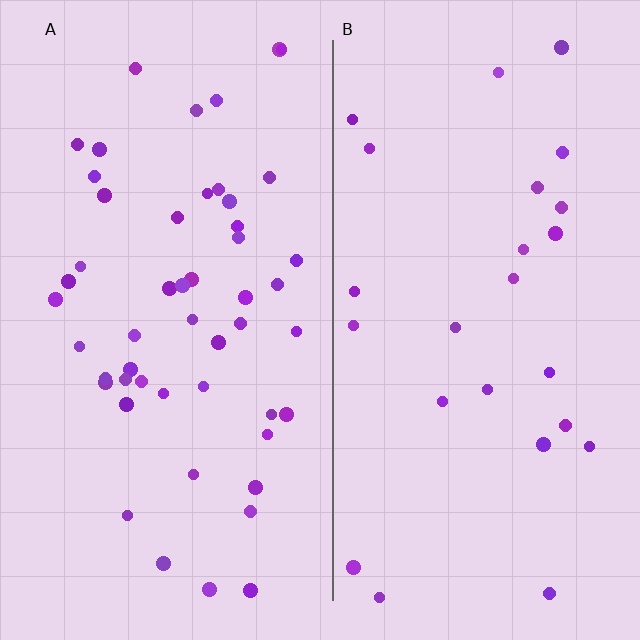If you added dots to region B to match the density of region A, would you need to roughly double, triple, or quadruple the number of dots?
Approximately double.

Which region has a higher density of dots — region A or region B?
A (the left).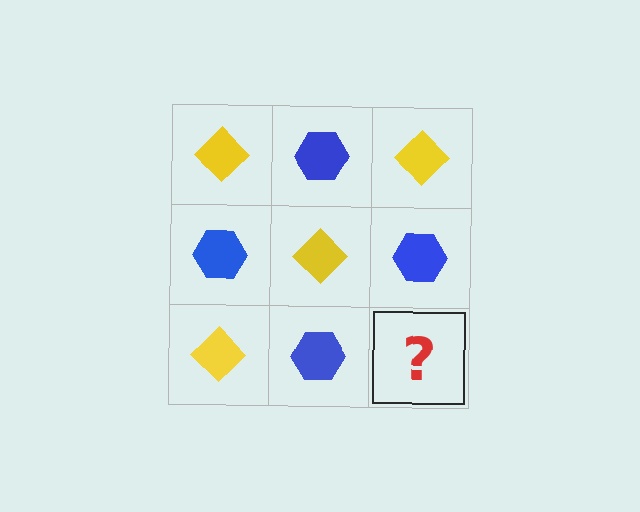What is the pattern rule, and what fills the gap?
The rule is that it alternates yellow diamond and blue hexagon in a checkerboard pattern. The gap should be filled with a yellow diamond.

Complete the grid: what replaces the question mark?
The question mark should be replaced with a yellow diamond.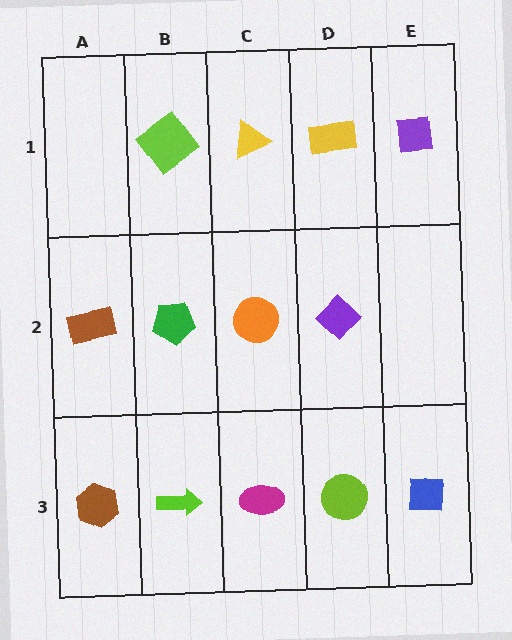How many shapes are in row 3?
5 shapes.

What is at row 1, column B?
A lime diamond.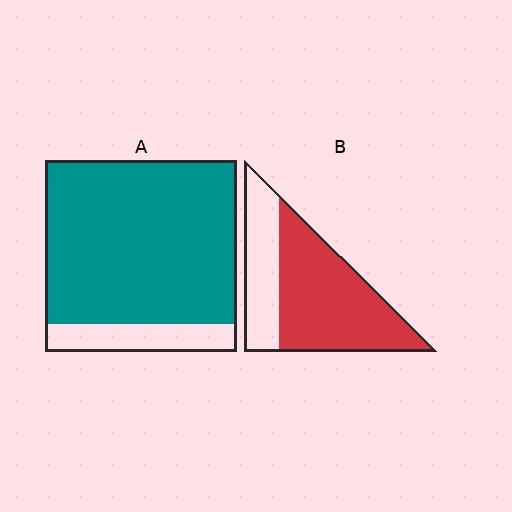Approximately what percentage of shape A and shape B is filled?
A is approximately 85% and B is approximately 65%.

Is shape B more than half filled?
Yes.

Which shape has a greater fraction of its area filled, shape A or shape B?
Shape A.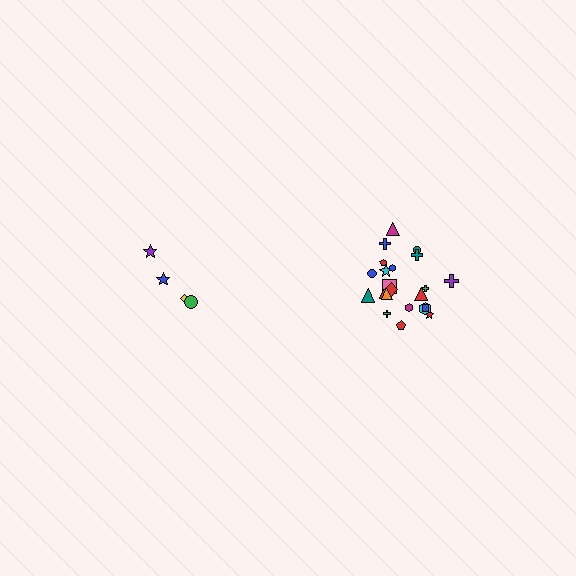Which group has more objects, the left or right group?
The right group.